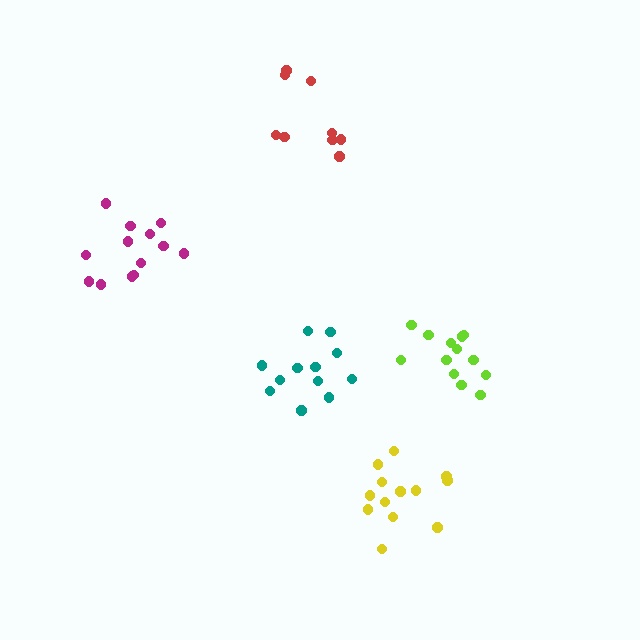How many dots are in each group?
Group 1: 9 dots, Group 2: 13 dots, Group 3: 13 dots, Group 4: 13 dots, Group 5: 12 dots (60 total).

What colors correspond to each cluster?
The clusters are colored: red, lime, yellow, magenta, teal.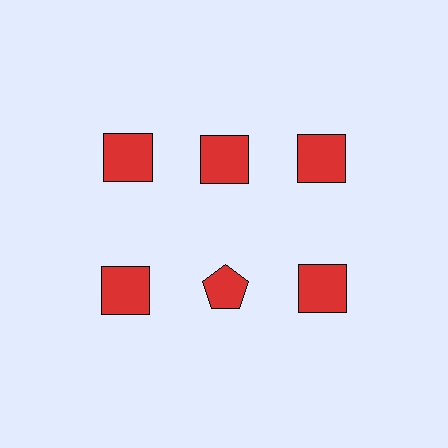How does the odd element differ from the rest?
It has a different shape: pentagon instead of square.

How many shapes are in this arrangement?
There are 6 shapes arranged in a grid pattern.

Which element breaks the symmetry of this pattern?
The red pentagon in the second row, second from left column breaks the symmetry. All other shapes are red squares.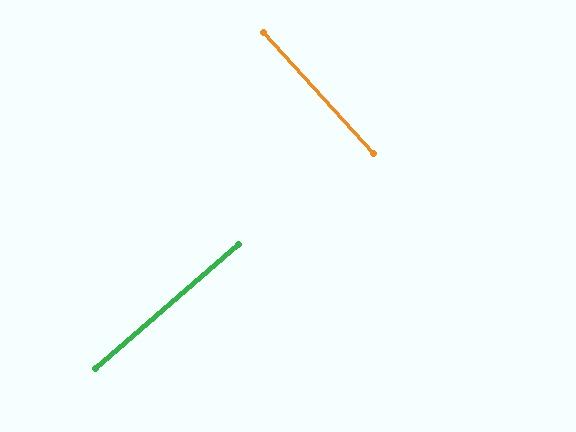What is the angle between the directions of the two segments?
Approximately 88 degrees.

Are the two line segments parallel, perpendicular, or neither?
Perpendicular — they meet at approximately 88°.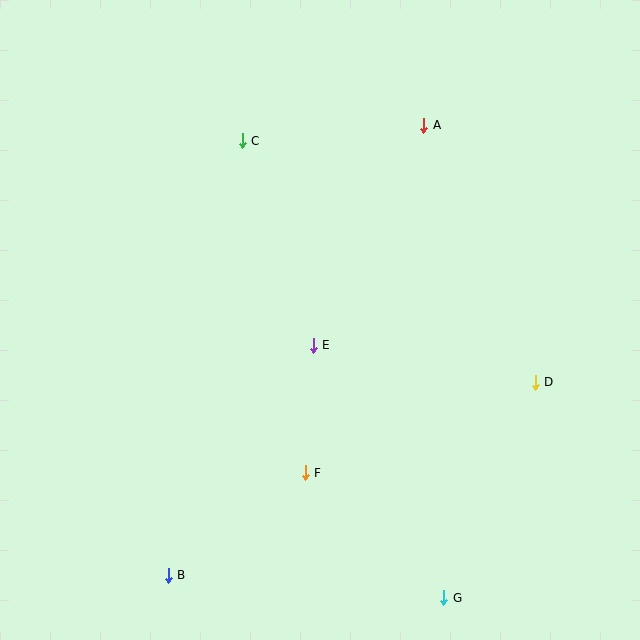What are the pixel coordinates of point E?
Point E is at (313, 345).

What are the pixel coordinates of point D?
Point D is at (535, 382).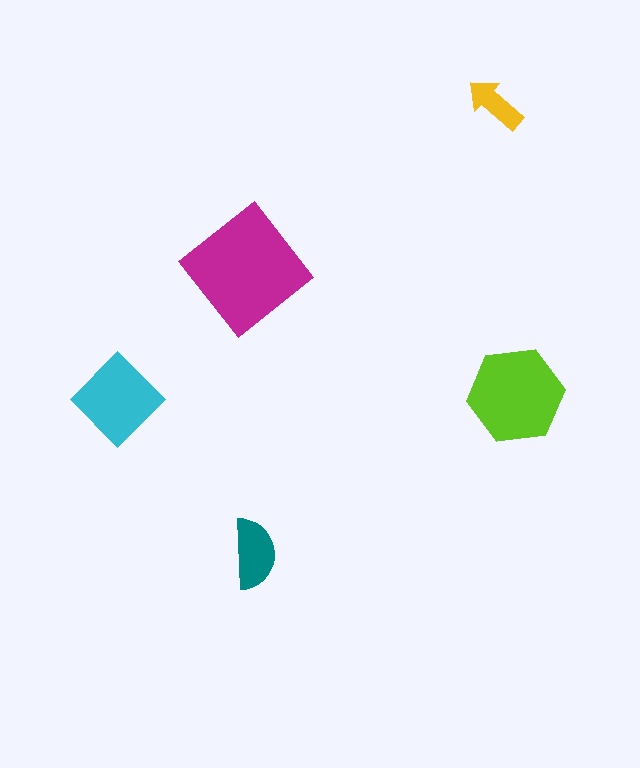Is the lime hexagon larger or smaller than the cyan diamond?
Larger.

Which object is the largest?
The magenta diamond.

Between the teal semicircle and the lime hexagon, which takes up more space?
The lime hexagon.